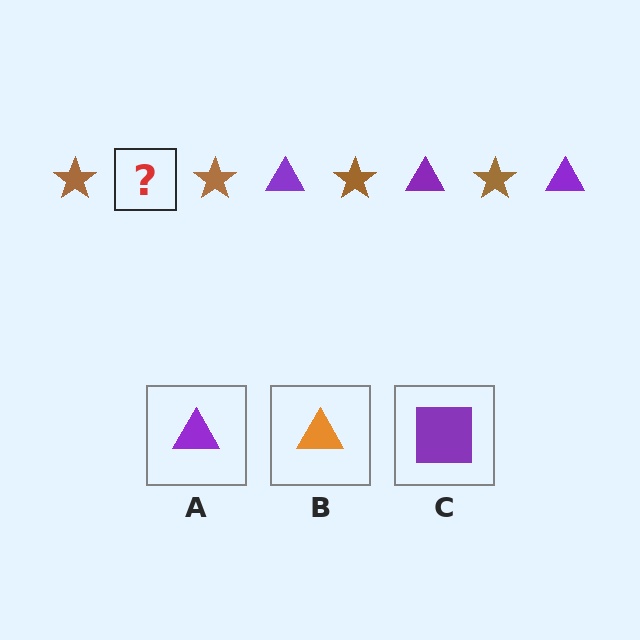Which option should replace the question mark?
Option A.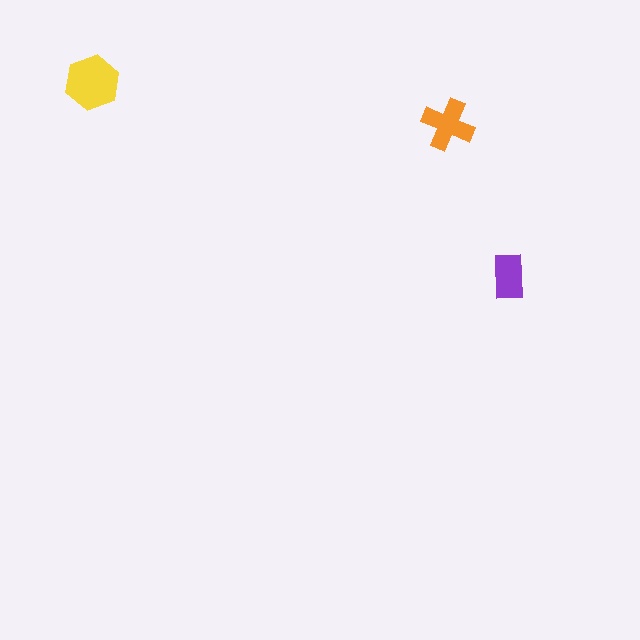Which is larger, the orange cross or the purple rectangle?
The orange cross.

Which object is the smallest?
The purple rectangle.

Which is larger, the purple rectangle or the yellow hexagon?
The yellow hexagon.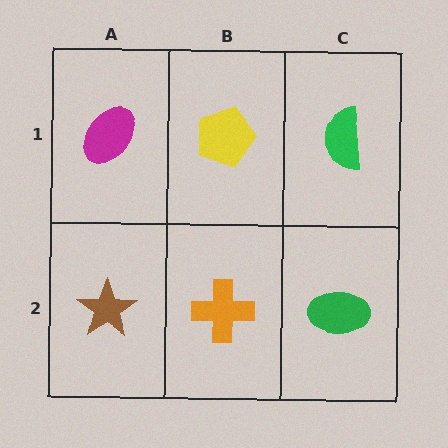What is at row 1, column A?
A magenta ellipse.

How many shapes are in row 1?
3 shapes.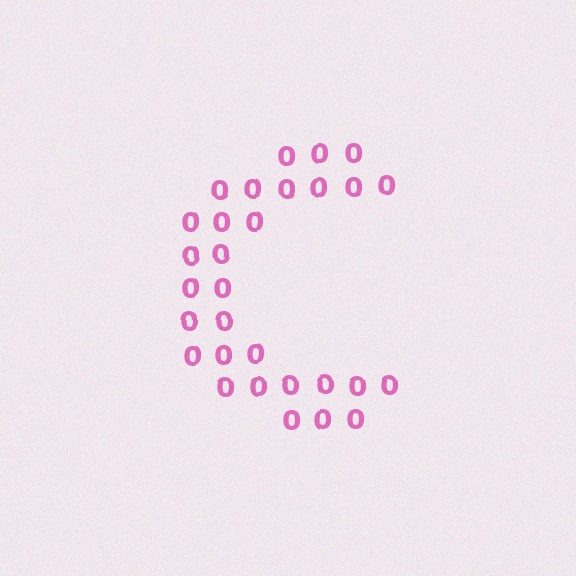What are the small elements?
The small elements are digit 0's.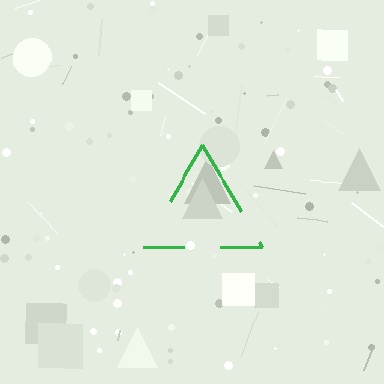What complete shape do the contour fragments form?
The contour fragments form a triangle.